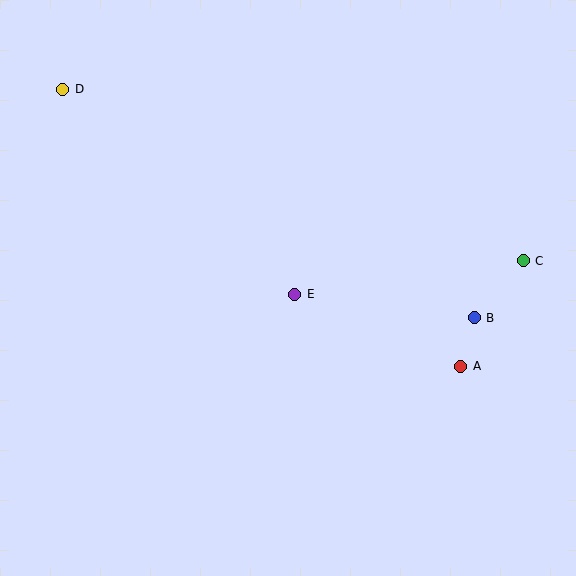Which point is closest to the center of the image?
Point E at (295, 294) is closest to the center.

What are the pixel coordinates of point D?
Point D is at (63, 89).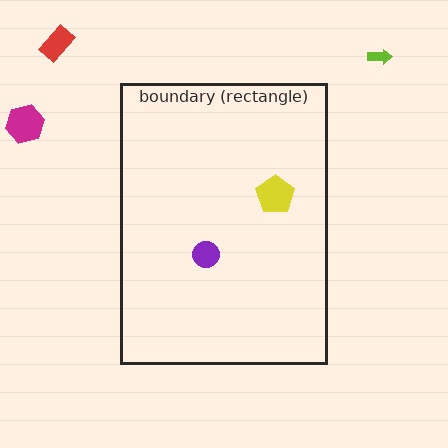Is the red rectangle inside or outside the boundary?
Outside.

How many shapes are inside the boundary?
2 inside, 3 outside.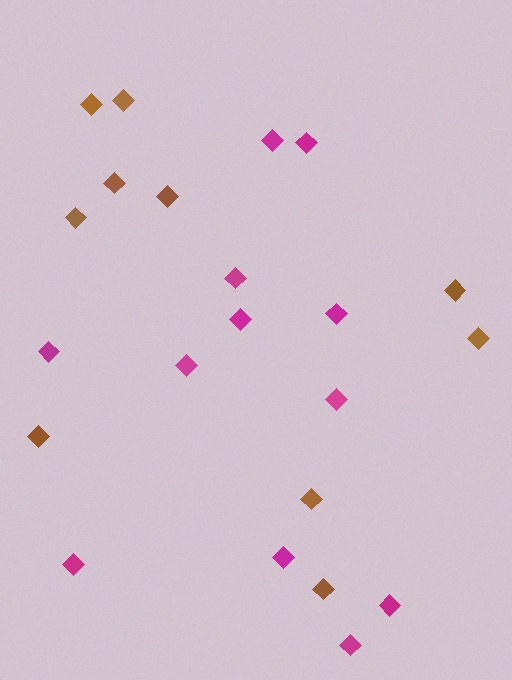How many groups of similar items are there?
There are 2 groups: one group of brown diamonds (10) and one group of magenta diamonds (12).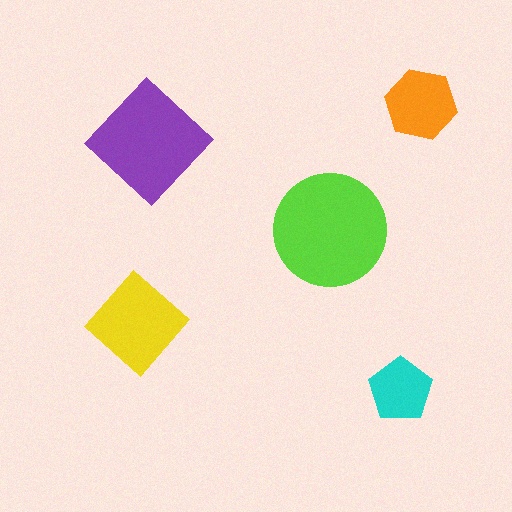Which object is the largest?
The lime circle.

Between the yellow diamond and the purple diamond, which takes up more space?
The purple diamond.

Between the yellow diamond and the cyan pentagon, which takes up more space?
The yellow diamond.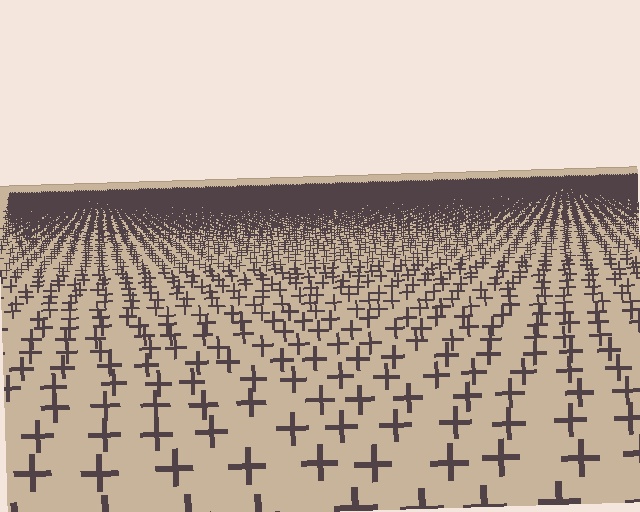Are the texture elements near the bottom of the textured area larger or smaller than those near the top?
Larger. Near the bottom, elements are closer to the viewer and appear at a bigger on-screen size.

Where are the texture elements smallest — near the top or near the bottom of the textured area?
Near the top.